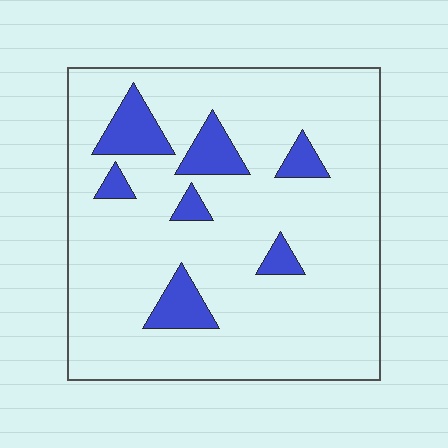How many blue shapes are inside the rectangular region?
7.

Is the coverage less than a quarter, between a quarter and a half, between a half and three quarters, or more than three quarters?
Less than a quarter.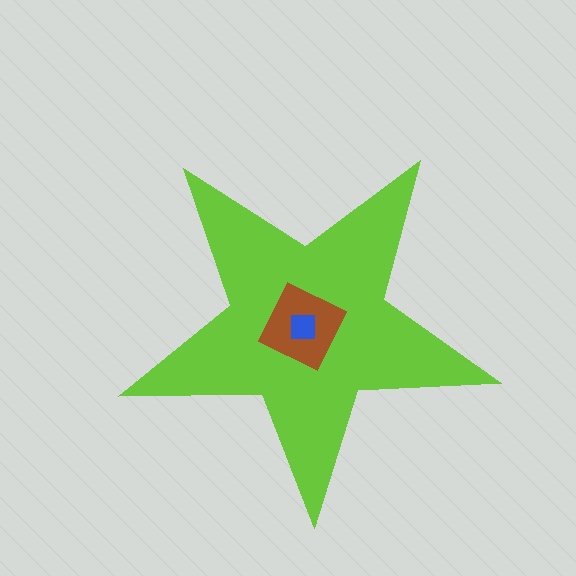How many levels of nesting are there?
3.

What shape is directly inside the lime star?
The brown diamond.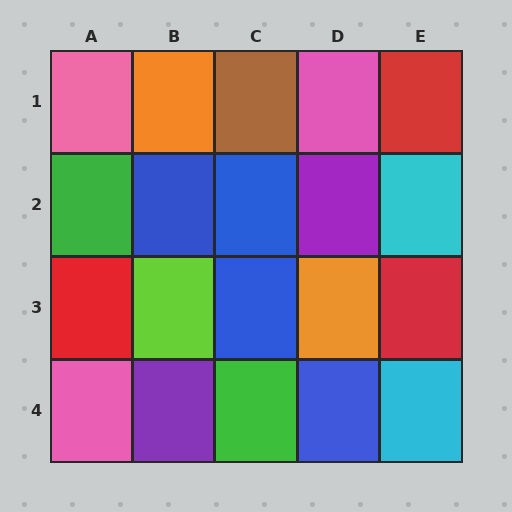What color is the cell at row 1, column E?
Red.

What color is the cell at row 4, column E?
Cyan.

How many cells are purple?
2 cells are purple.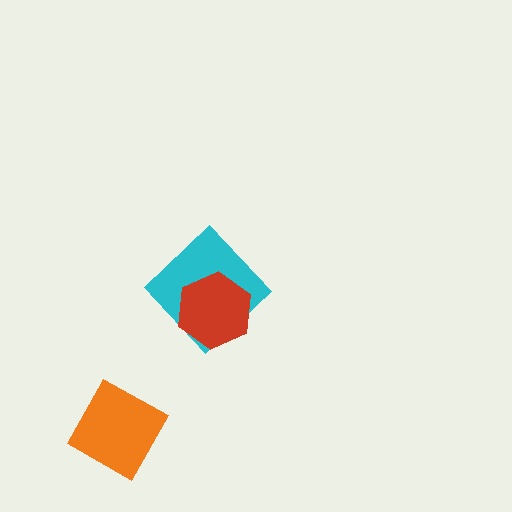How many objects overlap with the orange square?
0 objects overlap with the orange square.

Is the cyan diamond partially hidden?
Yes, it is partially covered by another shape.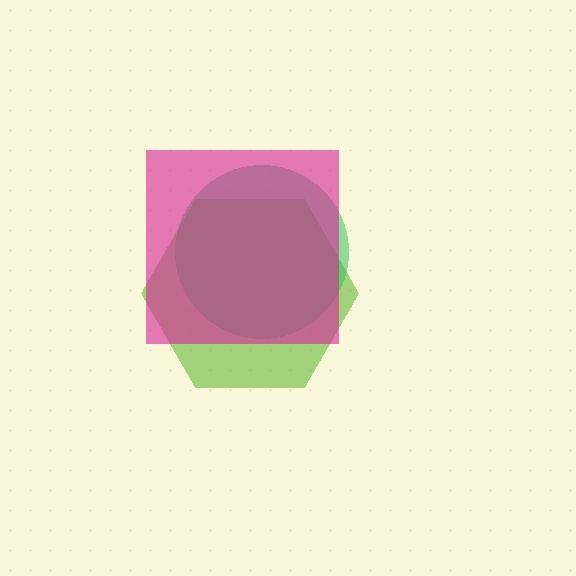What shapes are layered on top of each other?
The layered shapes are: a lime hexagon, a green circle, a magenta square.